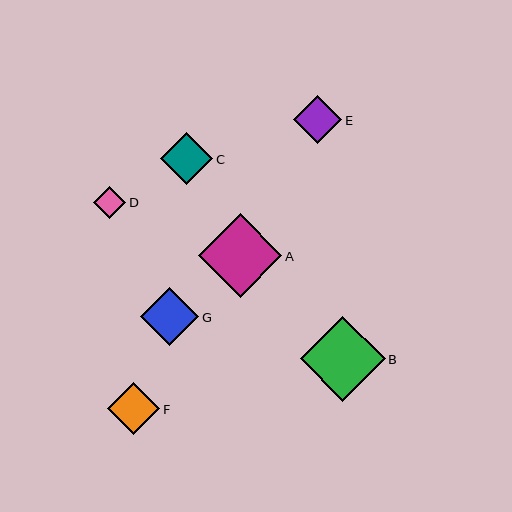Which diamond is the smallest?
Diamond D is the smallest with a size of approximately 32 pixels.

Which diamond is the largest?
Diamond B is the largest with a size of approximately 85 pixels.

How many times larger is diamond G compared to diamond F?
Diamond G is approximately 1.1 times the size of diamond F.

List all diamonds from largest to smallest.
From largest to smallest: B, A, G, F, C, E, D.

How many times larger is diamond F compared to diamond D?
Diamond F is approximately 1.6 times the size of diamond D.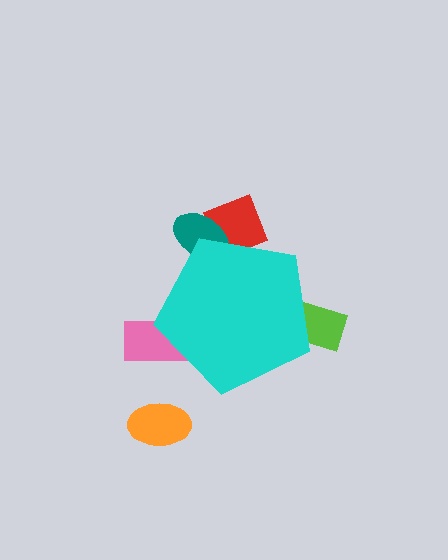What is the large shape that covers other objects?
A cyan pentagon.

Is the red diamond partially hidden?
Yes, the red diamond is partially hidden behind the cyan pentagon.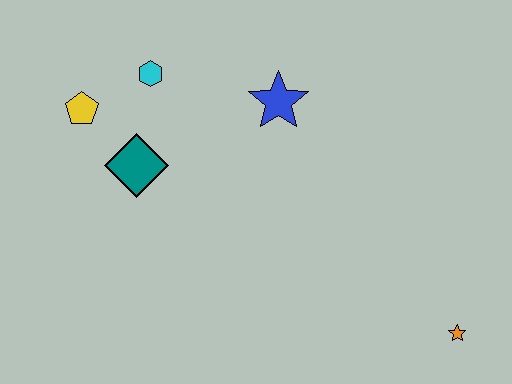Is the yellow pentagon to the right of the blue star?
No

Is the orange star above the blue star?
No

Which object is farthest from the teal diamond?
The orange star is farthest from the teal diamond.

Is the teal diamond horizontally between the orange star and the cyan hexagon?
No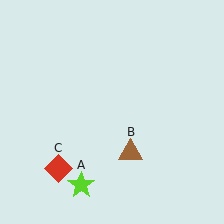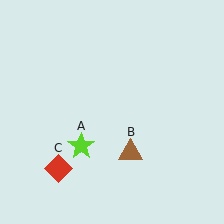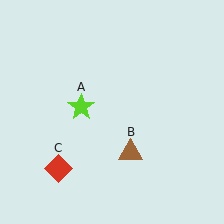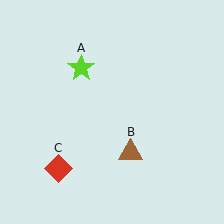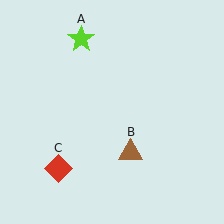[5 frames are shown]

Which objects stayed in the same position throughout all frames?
Brown triangle (object B) and red diamond (object C) remained stationary.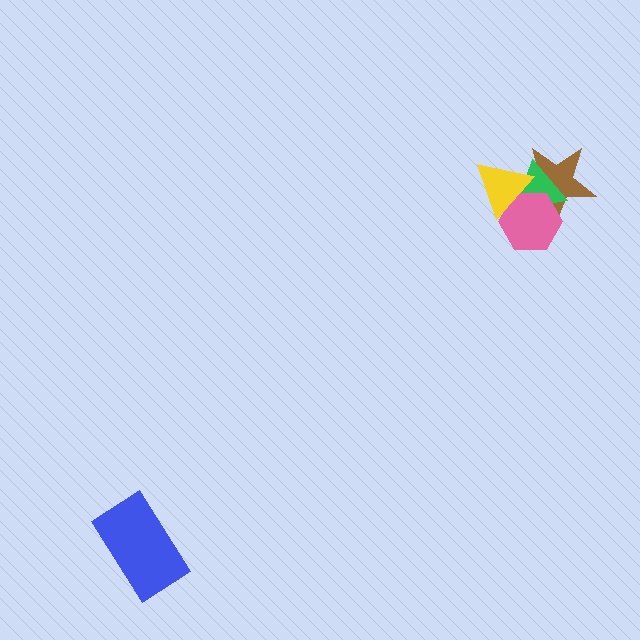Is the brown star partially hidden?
Yes, it is partially covered by another shape.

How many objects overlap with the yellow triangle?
3 objects overlap with the yellow triangle.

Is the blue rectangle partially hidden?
No, no other shape covers it.